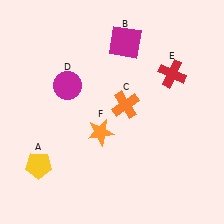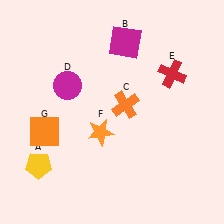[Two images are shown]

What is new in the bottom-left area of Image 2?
An orange square (G) was added in the bottom-left area of Image 2.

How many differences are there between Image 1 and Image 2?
There is 1 difference between the two images.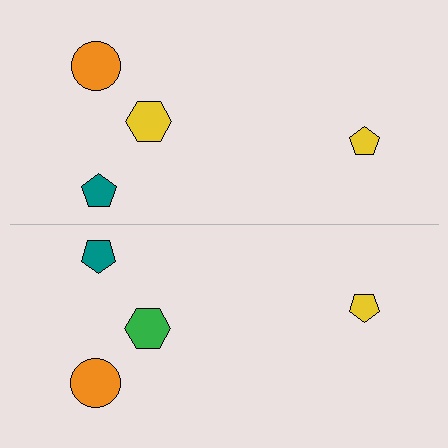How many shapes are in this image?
There are 8 shapes in this image.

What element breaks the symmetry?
The green hexagon on the bottom side breaks the symmetry — its mirror counterpart is yellow.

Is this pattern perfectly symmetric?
No, the pattern is not perfectly symmetric. The green hexagon on the bottom side breaks the symmetry — its mirror counterpart is yellow.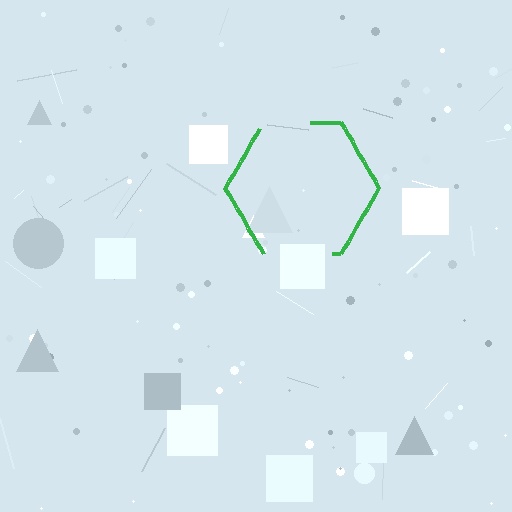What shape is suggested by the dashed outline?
The dashed outline suggests a hexagon.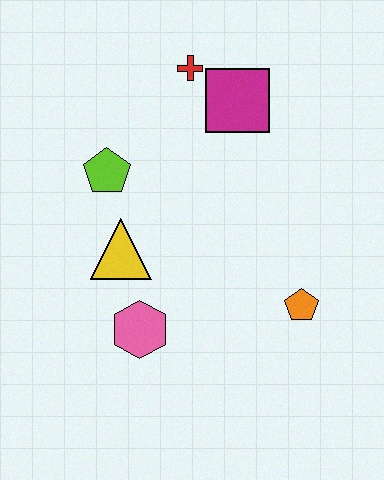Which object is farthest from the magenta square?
The pink hexagon is farthest from the magenta square.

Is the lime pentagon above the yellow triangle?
Yes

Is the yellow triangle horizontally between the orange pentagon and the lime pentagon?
Yes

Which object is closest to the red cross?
The magenta square is closest to the red cross.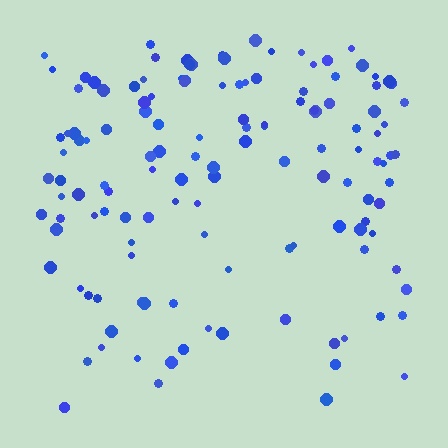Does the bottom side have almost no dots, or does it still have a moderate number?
Still a moderate number, just noticeably fewer than the top.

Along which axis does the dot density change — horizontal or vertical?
Vertical.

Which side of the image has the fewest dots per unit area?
The bottom.